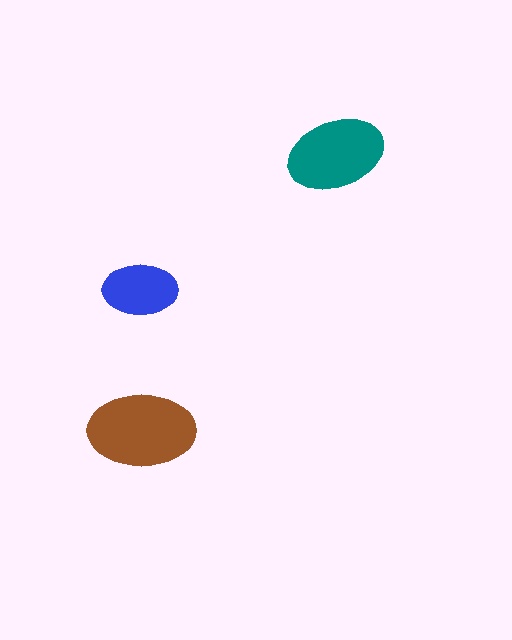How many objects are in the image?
There are 3 objects in the image.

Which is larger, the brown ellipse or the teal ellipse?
The brown one.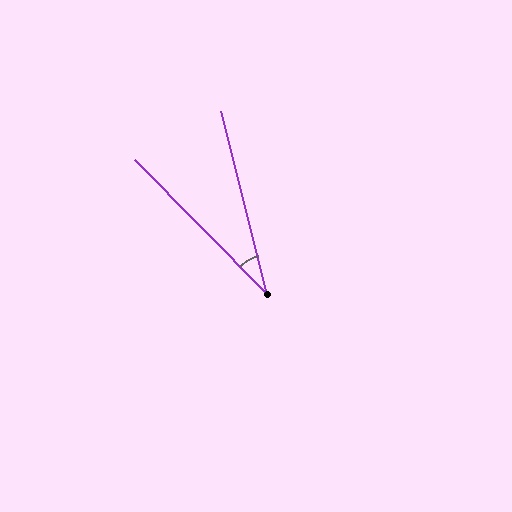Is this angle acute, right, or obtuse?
It is acute.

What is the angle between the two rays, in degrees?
Approximately 31 degrees.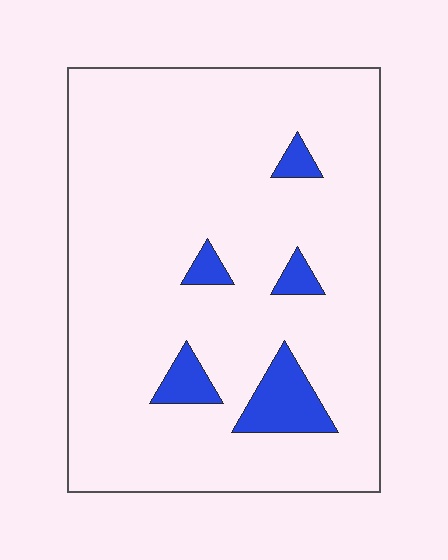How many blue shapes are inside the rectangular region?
5.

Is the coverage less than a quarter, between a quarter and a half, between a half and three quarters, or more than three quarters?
Less than a quarter.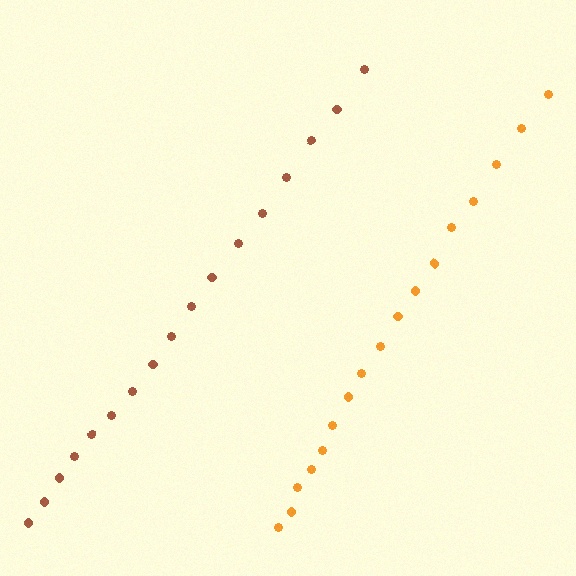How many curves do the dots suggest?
There are 2 distinct paths.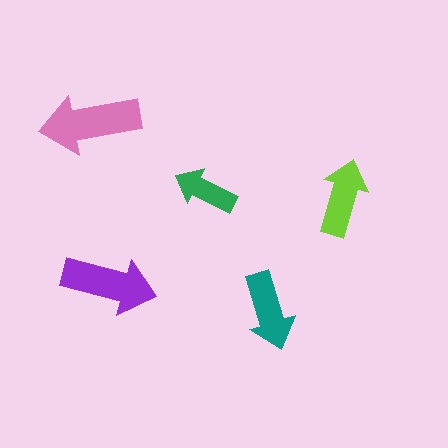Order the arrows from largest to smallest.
the pink one, the purple one, the teal one, the lime one, the green one.